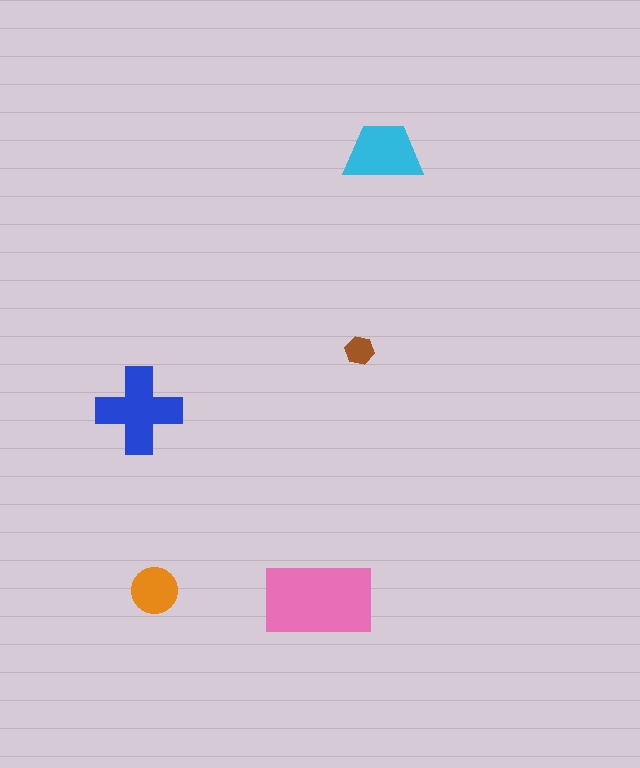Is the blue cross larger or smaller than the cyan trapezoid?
Larger.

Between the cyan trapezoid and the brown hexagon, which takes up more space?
The cyan trapezoid.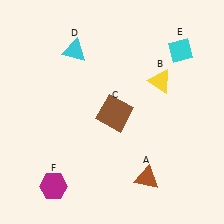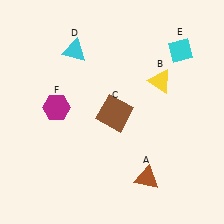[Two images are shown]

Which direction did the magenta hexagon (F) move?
The magenta hexagon (F) moved up.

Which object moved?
The magenta hexagon (F) moved up.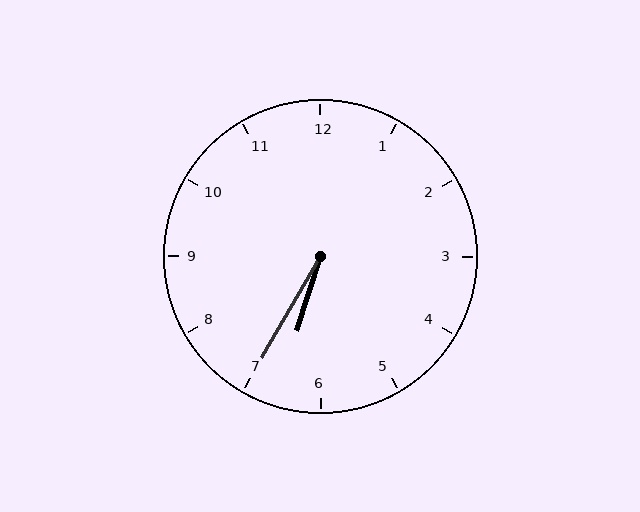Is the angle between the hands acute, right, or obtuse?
It is acute.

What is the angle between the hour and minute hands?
Approximately 12 degrees.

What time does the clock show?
6:35.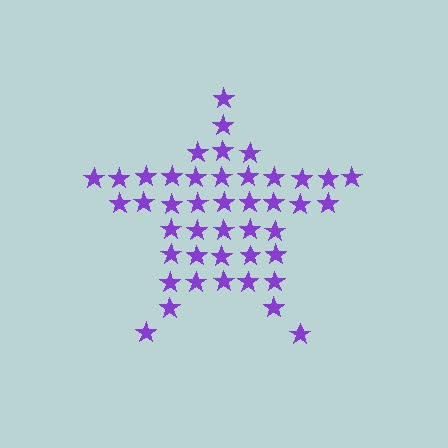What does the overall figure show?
The overall figure shows a star.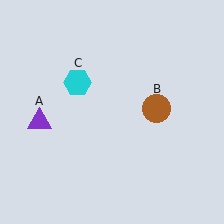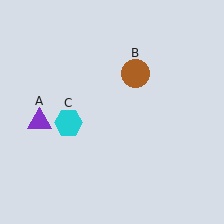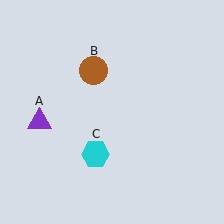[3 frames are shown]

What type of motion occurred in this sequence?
The brown circle (object B), cyan hexagon (object C) rotated counterclockwise around the center of the scene.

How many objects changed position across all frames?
2 objects changed position: brown circle (object B), cyan hexagon (object C).